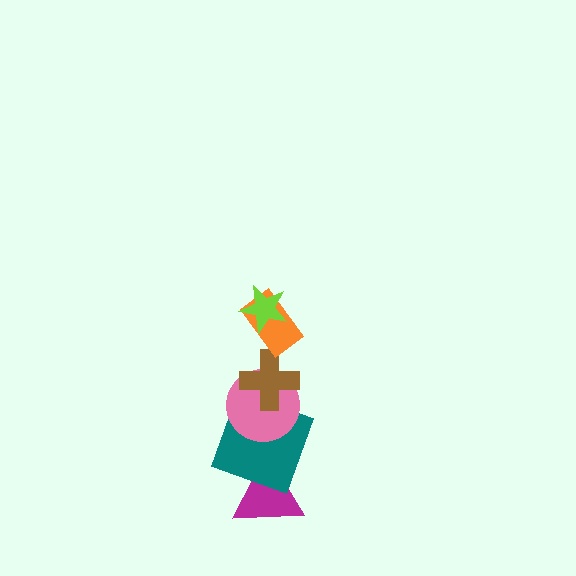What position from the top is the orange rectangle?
The orange rectangle is 2nd from the top.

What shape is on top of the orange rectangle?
The lime star is on top of the orange rectangle.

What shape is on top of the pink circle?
The brown cross is on top of the pink circle.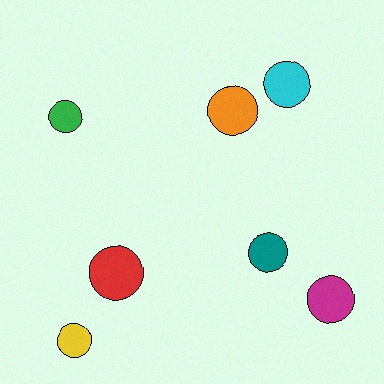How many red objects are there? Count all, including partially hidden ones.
There is 1 red object.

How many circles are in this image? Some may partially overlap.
There are 7 circles.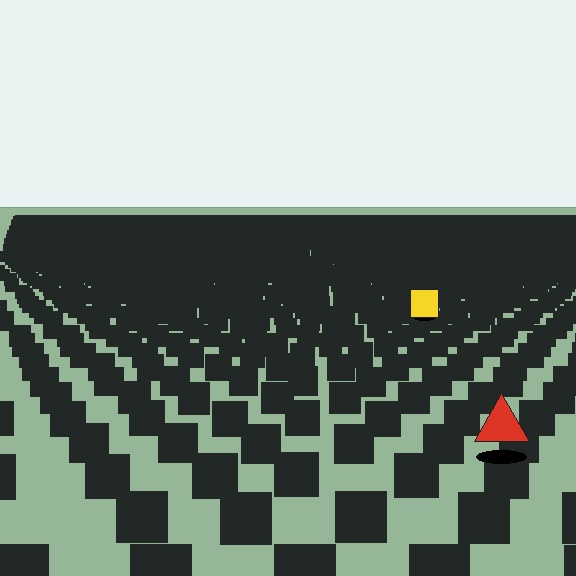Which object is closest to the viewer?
The red triangle is closest. The texture marks near it are larger and more spread out.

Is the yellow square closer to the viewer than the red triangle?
No. The red triangle is closer — you can tell from the texture gradient: the ground texture is coarser near it.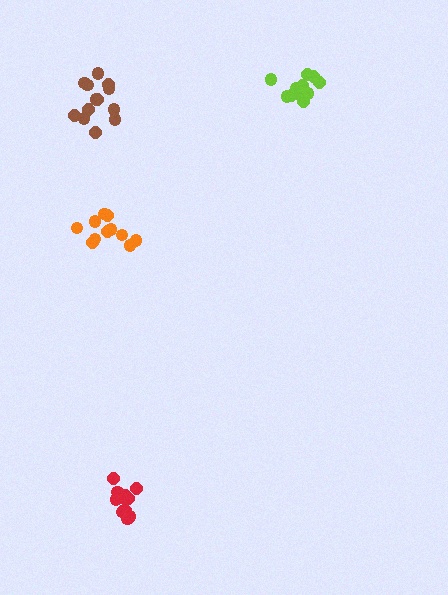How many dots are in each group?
Group 1: 11 dots, Group 2: 12 dots, Group 3: 12 dots, Group 4: 13 dots (48 total).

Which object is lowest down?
The red cluster is bottommost.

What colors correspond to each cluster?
The clusters are colored: orange, red, lime, brown.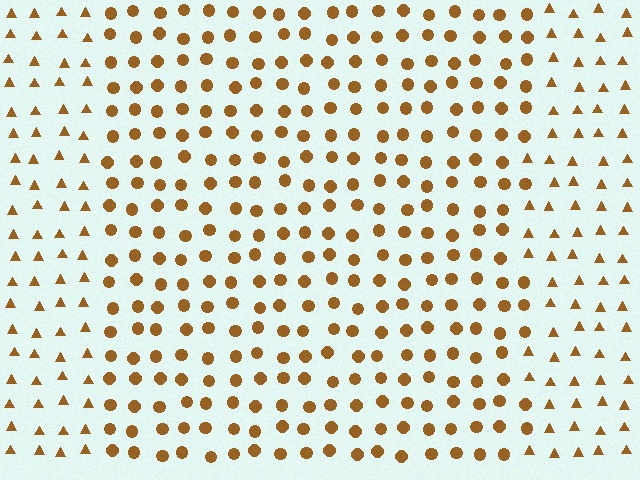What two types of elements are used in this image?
The image uses circles inside the rectangle region and triangles outside it.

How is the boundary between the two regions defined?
The boundary is defined by a change in element shape: circles inside vs. triangles outside. All elements share the same color and spacing.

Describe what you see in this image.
The image is filled with small brown elements arranged in a uniform grid. A rectangle-shaped region contains circles, while the surrounding area contains triangles. The boundary is defined purely by the change in element shape.